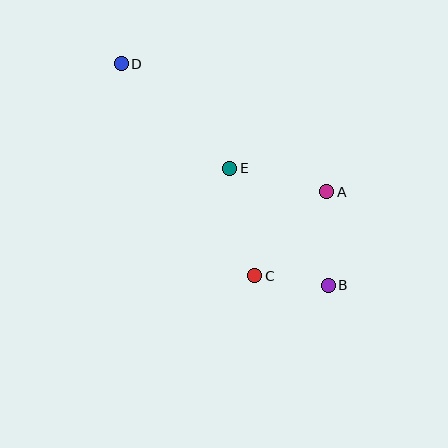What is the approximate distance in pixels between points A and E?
The distance between A and E is approximately 100 pixels.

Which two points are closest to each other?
Points B and C are closest to each other.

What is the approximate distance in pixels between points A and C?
The distance between A and C is approximately 111 pixels.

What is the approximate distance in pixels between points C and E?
The distance between C and E is approximately 110 pixels.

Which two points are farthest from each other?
Points B and D are farthest from each other.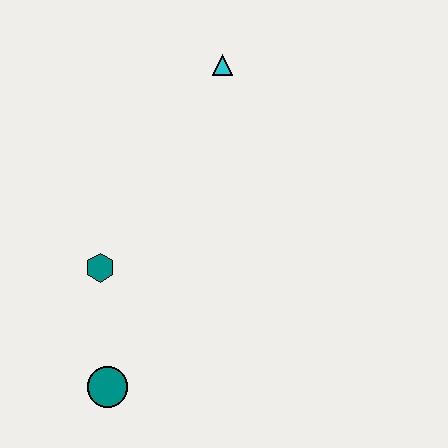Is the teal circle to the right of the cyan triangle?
No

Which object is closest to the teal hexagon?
The teal circle is closest to the teal hexagon.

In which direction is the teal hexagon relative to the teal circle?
The teal hexagon is above the teal circle.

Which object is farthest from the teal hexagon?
The cyan triangle is farthest from the teal hexagon.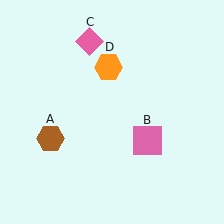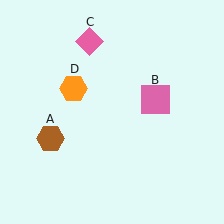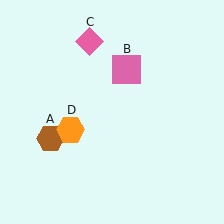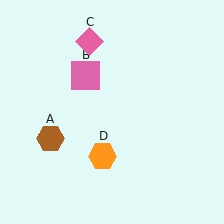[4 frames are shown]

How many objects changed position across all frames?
2 objects changed position: pink square (object B), orange hexagon (object D).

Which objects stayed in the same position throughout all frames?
Brown hexagon (object A) and pink diamond (object C) remained stationary.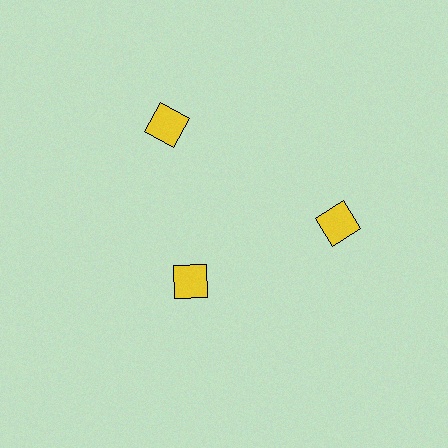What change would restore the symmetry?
The symmetry would be restored by moving it outward, back onto the ring so that all 3 diamonds sit at equal angles and equal distance from the center.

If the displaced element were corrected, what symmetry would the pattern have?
It would have 3-fold rotational symmetry — the pattern would map onto itself every 120 degrees.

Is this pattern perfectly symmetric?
No. The 3 yellow diamonds are arranged in a ring, but one element near the 7 o'clock position is pulled inward toward the center, breaking the 3-fold rotational symmetry.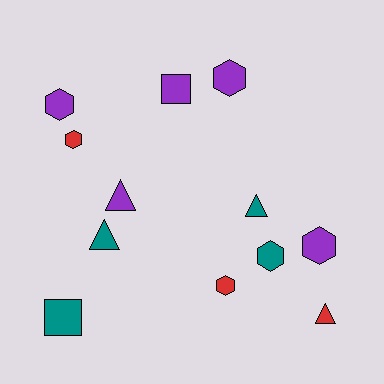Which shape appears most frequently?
Hexagon, with 6 objects.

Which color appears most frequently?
Purple, with 5 objects.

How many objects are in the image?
There are 12 objects.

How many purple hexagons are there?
There are 3 purple hexagons.